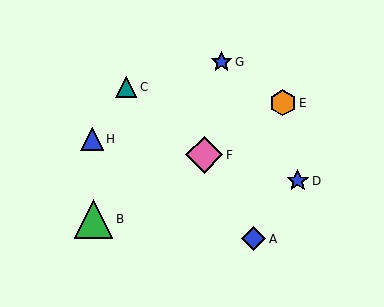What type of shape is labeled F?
Shape F is a pink diamond.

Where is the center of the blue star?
The center of the blue star is at (298, 181).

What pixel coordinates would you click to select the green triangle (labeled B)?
Click at (94, 219) to select the green triangle B.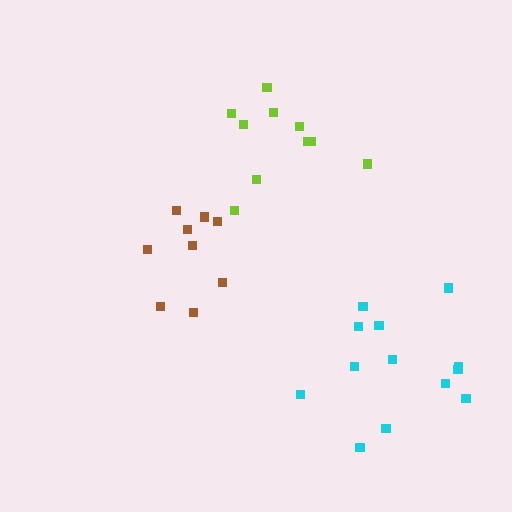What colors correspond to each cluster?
The clusters are colored: cyan, brown, lime.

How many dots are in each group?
Group 1: 13 dots, Group 2: 9 dots, Group 3: 10 dots (32 total).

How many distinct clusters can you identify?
There are 3 distinct clusters.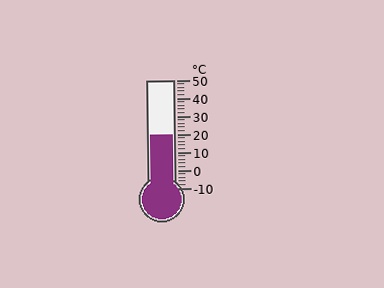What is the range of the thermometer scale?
The thermometer scale ranges from -10°C to 50°C.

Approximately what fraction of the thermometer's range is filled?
The thermometer is filled to approximately 50% of its range.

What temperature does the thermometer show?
The thermometer shows approximately 20°C.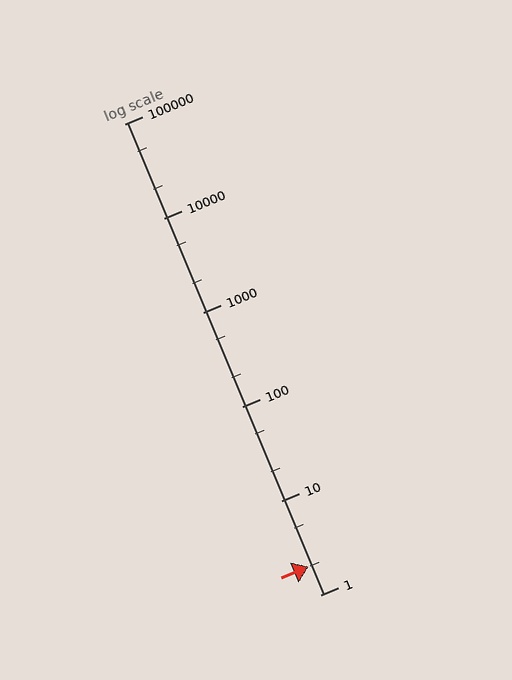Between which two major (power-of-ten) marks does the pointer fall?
The pointer is between 1 and 10.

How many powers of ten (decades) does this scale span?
The scale spans 5 decades, from 1 to 100000.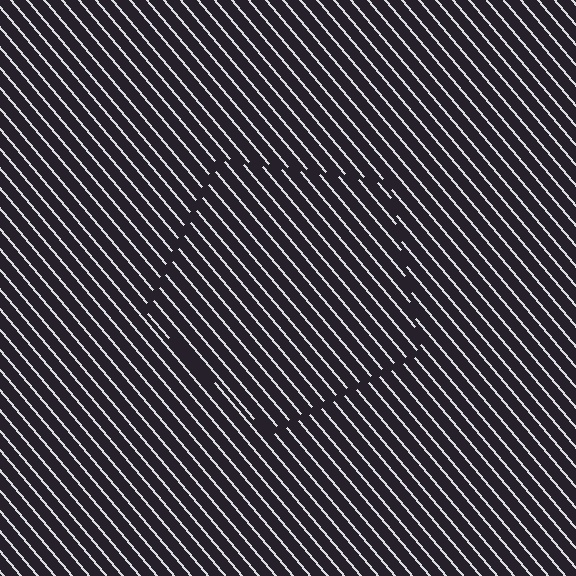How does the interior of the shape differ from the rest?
The interior of the shape contains the same grating, shifted by half a period — the contour is defined by the phase discontinuity where line-ends from the inner and outer gratings abut.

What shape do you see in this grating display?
An illusory pentagon. The interior of the shape contains the same grating, shifted by half a period — the contour is defined by the phase discontinuity where line-ends from the inner and outer gratings abut.